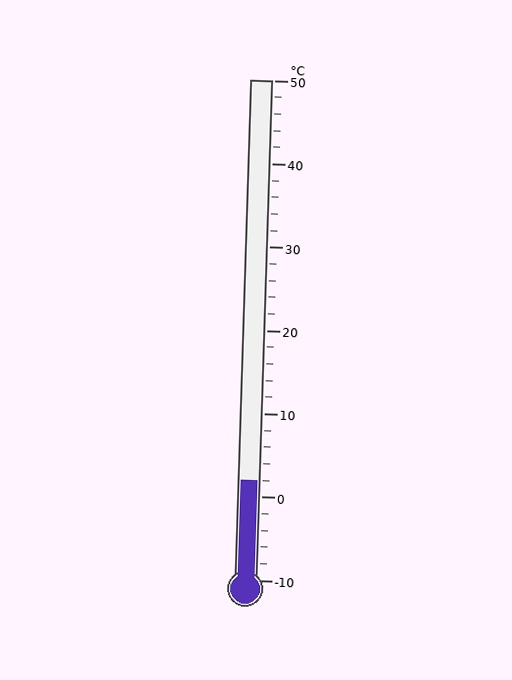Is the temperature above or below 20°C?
The temperature is below 20°C.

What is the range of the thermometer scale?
The thermometer scale ranges from -10°C to 50°C.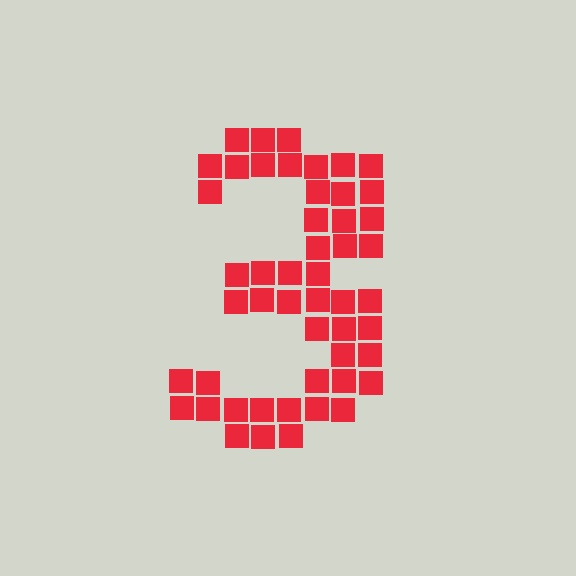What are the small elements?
The small elements are squares.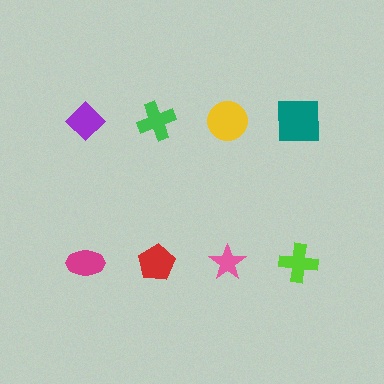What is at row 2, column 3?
A pink star.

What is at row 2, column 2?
A red pentagon.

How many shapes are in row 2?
4 shapes.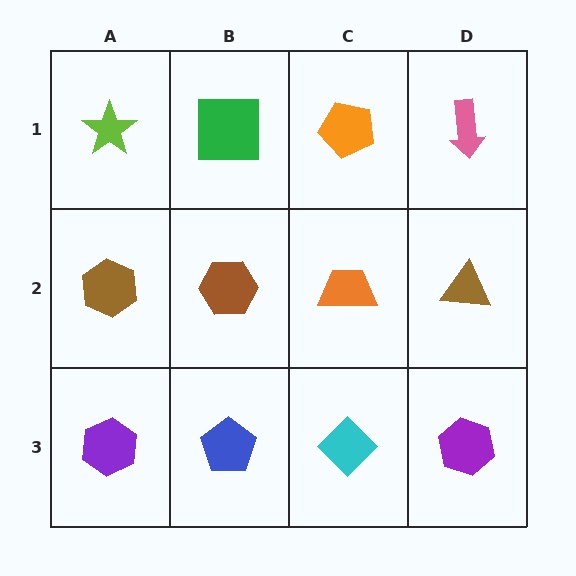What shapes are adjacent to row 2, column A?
A lime star (row 1, column A), a purple hexagon (row 3, column A), a brown hexagon (row 2, column B).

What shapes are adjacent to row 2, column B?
A green square (row 1, column B), a blue pentagon (row 3, column B), a brown hexagon (row 2, column A), an orange trapezoid (row 2, column C).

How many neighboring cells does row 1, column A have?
2.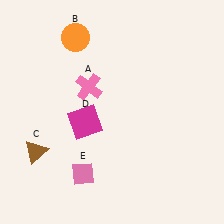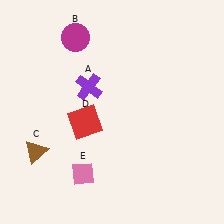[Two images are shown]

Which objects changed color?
A changed from pink to purple. B changed from orange to magenta. D changed from magenta to red.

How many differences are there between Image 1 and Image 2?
There are 3 differences between the two images.